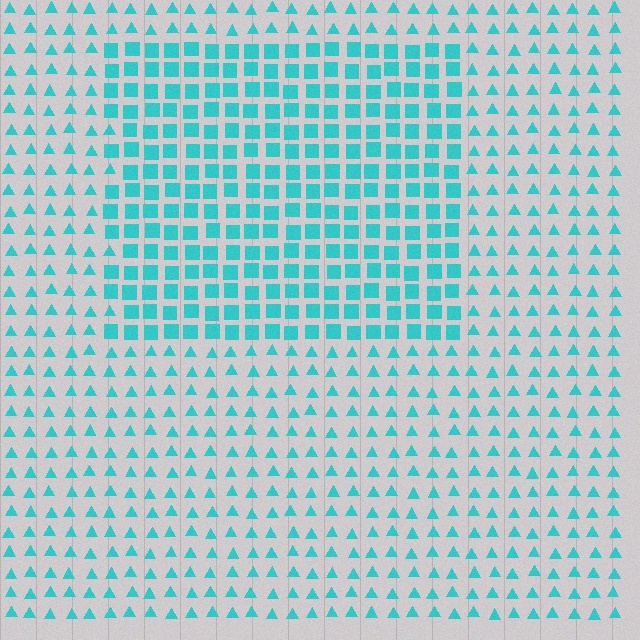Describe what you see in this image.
The image is filled with small cyan elements arranged in a uniform grid. A rectangle-shaped region contains squares, while the surrounding area contains triangles. The boundary is defined purely by the change in element shape.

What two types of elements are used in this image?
The image uses squares inside the rectangle region and triangles outside it.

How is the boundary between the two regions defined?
The boundary is defined by a change in element shape: squares inside vs. triangles outside. All elements share the same color and spacing.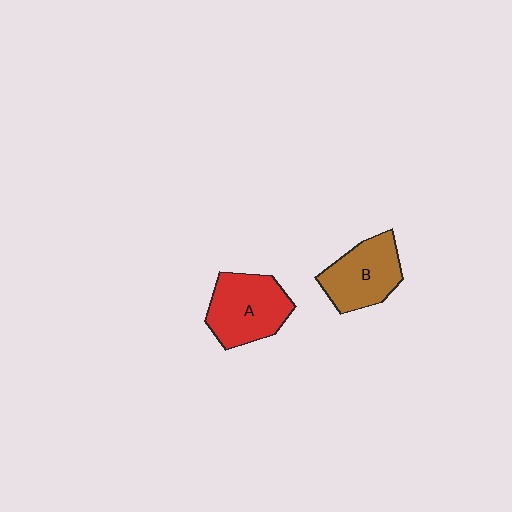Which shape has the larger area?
Shape A (red).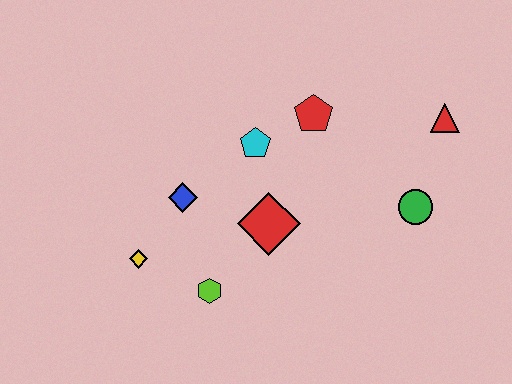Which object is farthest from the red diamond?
The red triangle is farthest from the red diamond.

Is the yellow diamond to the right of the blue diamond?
No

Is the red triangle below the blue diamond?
No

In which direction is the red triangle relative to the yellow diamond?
The red triangle is to the right of the yellow diamond.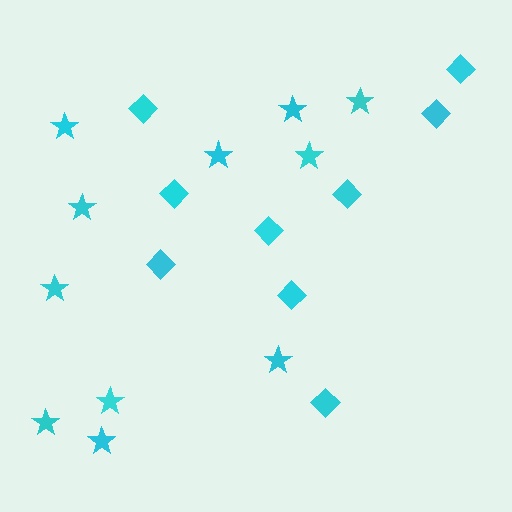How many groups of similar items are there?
There are 2 groups: one group of diamonds (9) and one group of stars (11).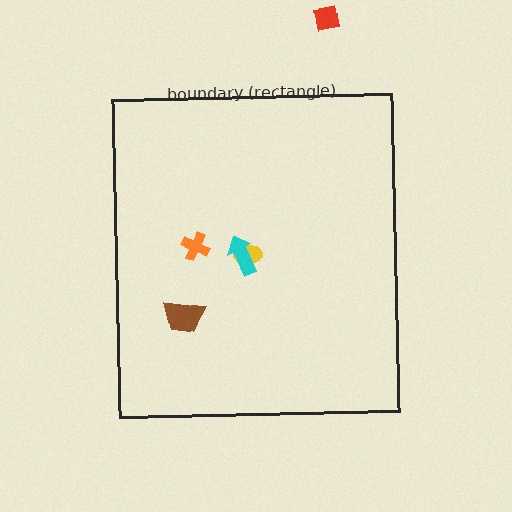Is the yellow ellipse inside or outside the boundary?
Inside.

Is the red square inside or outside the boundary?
Outside.